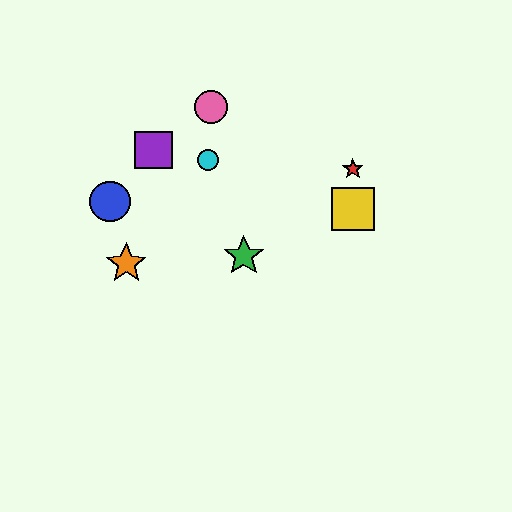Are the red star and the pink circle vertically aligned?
No, the red star is at x≈353 and the pink circle is at x≈211.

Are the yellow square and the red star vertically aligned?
Yes, both are at x≈353.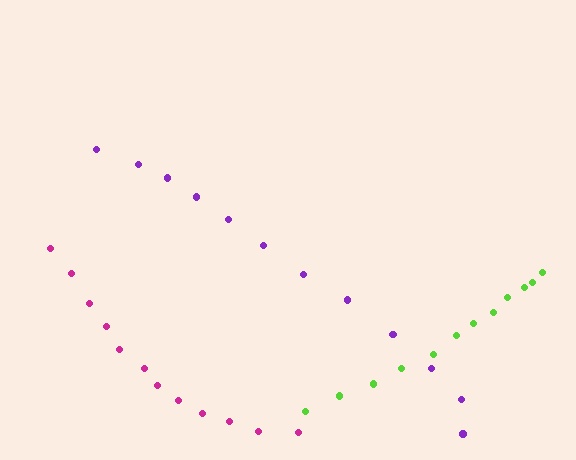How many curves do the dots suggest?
There are 3 distinct paths.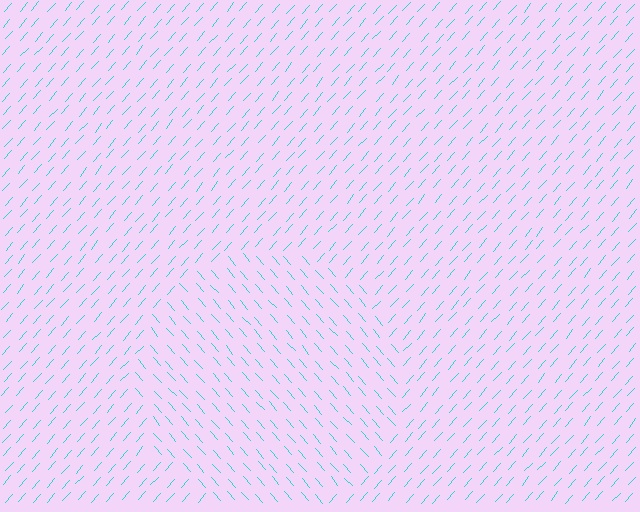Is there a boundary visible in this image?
Yes, there is a texture boundary formed by a change in line orientation.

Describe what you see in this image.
The image is filled with small cyan line segments. A circle region in the image has lines oriented differently from the surrounding lines, creating a visible texture boundary.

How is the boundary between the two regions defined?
The boundary is defined purely by a change in line orientation (approximately 83 degrees difference). All lines are the same color and thickness.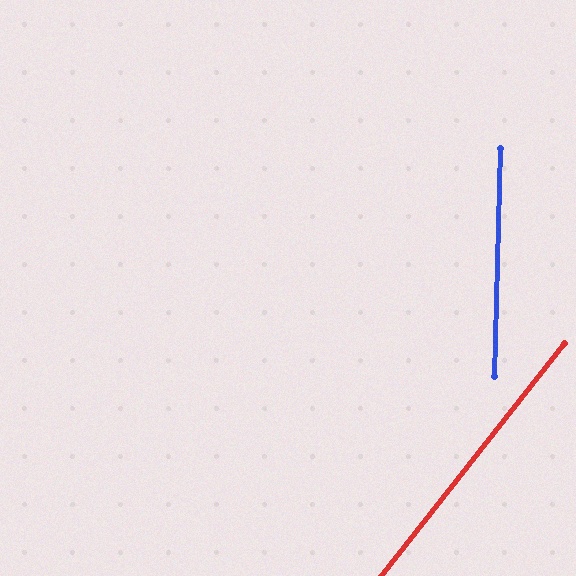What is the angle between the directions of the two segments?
Approximately 37 degrees.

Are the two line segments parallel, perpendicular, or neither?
Neither parallel nor perpendicular — they differ by about 37°.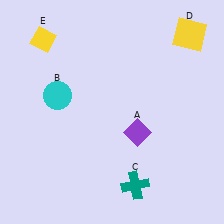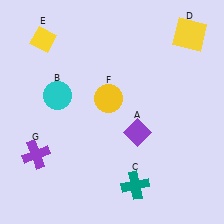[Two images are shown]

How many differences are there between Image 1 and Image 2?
There are 2 differences between the two images.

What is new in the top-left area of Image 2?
A yellow circle (F) was added in the top-left area of Image 2.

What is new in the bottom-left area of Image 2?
A purple cross (G) was added in the bottom-left area of Image 2.